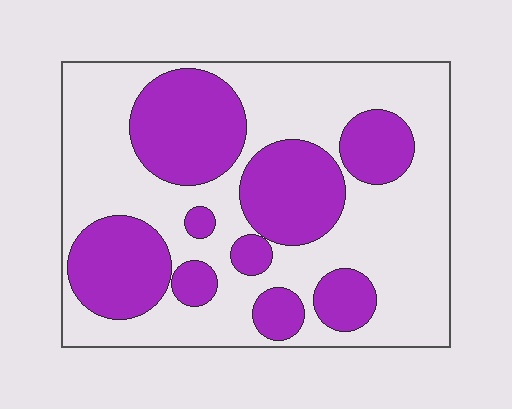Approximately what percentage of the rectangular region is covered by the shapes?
Approximately 40%.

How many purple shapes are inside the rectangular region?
9.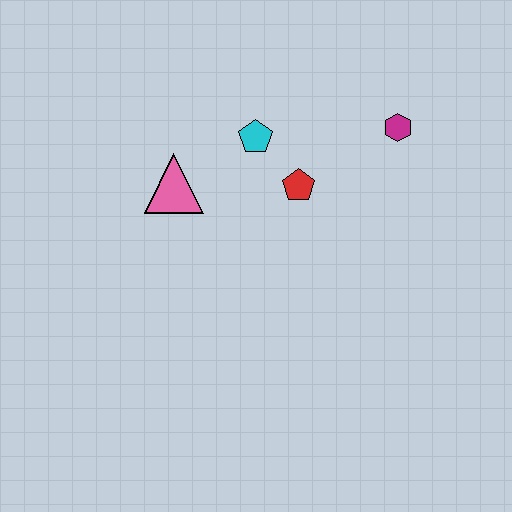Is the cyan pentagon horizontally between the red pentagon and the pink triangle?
Yes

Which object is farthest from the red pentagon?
The pink triangle is farthest from the red pentagon.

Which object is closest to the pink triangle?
The cyan pentagon is closest to the pink triangle.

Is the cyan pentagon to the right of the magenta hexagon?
No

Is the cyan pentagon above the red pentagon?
Yes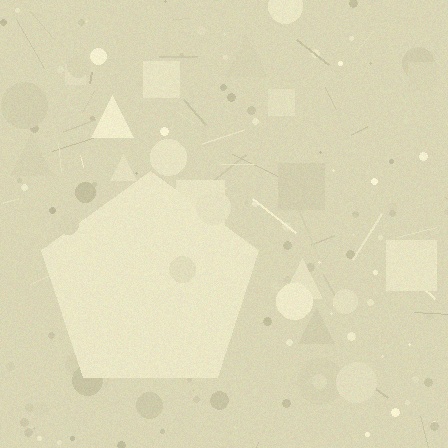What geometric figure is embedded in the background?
A pentagon is embedded in the background.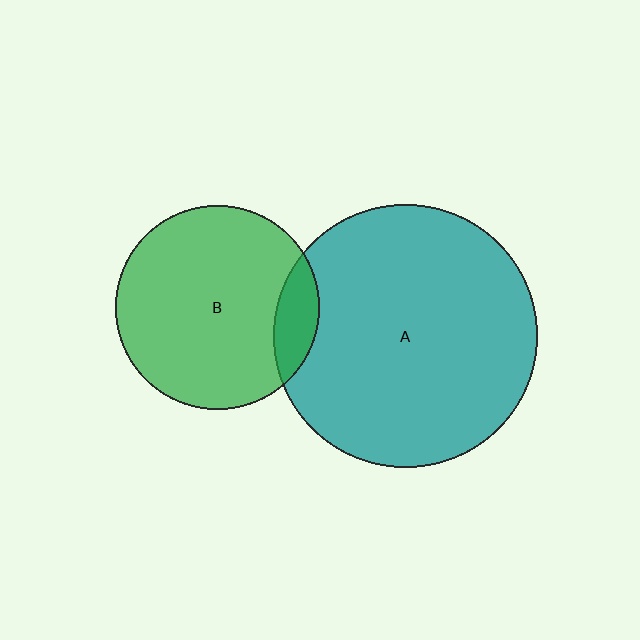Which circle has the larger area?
Circle A (teal).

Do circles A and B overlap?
Yes.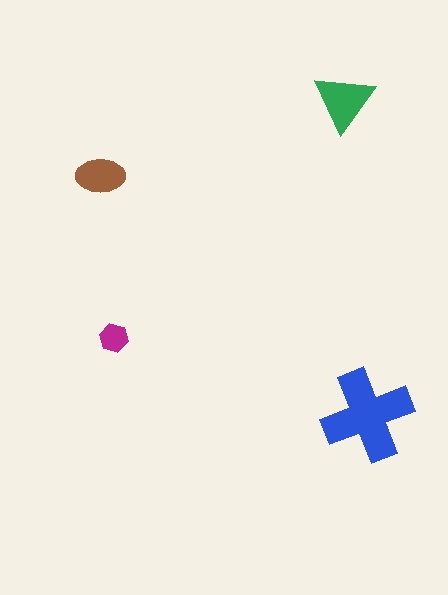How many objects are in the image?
There are 4 objects in the image.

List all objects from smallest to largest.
The magenta hexagon, the brown ellipse, the green triangle, the blue cross.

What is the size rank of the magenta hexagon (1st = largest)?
4th.